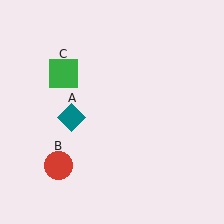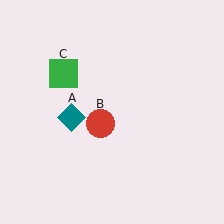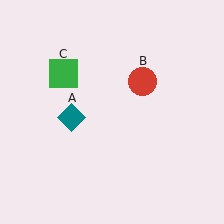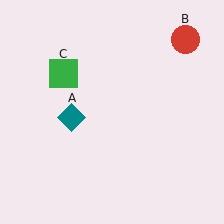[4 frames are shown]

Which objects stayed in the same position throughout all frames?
Teal diamond (object A) and green square (object C) remained stationary.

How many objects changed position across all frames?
1 object changed position: red circle (object B).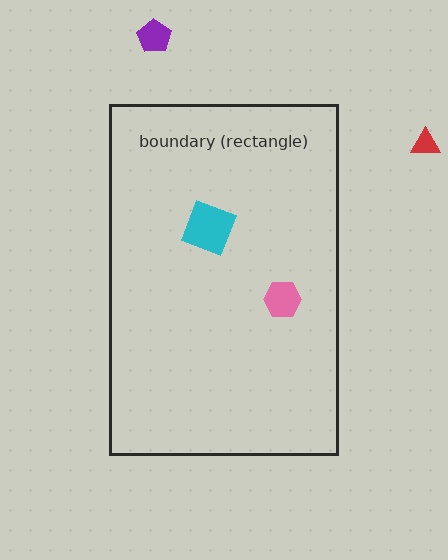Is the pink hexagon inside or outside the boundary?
Inside.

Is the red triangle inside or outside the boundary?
Outside.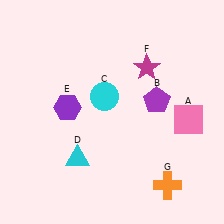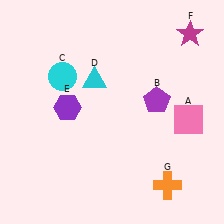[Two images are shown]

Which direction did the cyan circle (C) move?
The cyan circle (C) moved left.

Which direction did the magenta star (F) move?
The magenta star (F) moved right.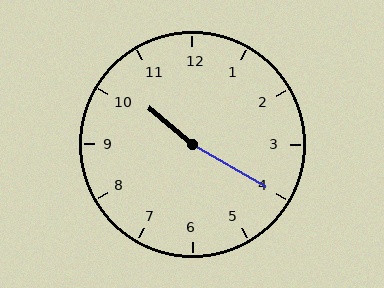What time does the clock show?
10:20.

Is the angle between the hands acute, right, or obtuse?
It is obtuse.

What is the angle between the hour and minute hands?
Approximately 170 degrees.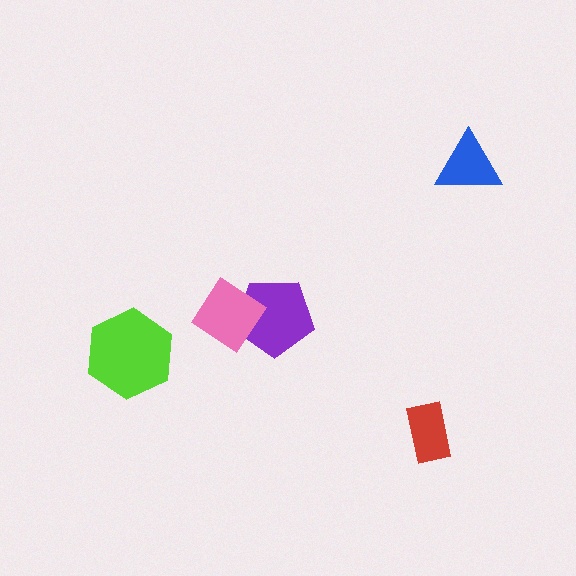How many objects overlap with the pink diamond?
1 object overlaps with the pink diamond.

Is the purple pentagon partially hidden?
Yes, it is partially covered by another shape.